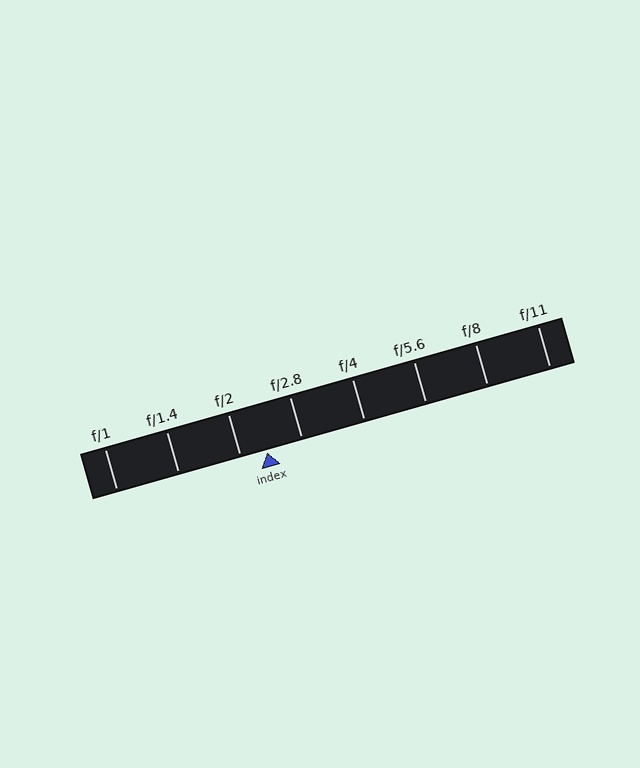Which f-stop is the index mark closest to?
The index mark is closest to f/2.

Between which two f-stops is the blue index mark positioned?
The index mark is between f/2 and f/2.8.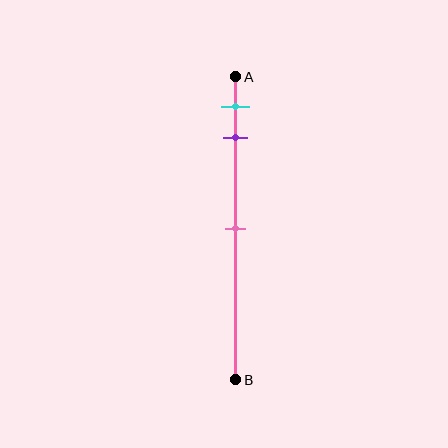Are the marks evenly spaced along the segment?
No, the marks are not evenly spaced.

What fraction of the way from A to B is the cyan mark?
The cyan mark is approximately 10% (0.1) of the way from A to B.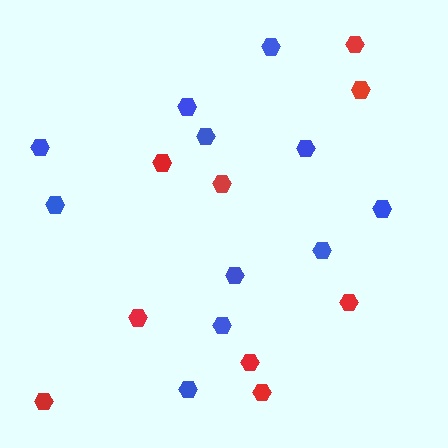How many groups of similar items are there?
There are 2 groups: one group of blue hexagons (11) and one group of red hexagons (9).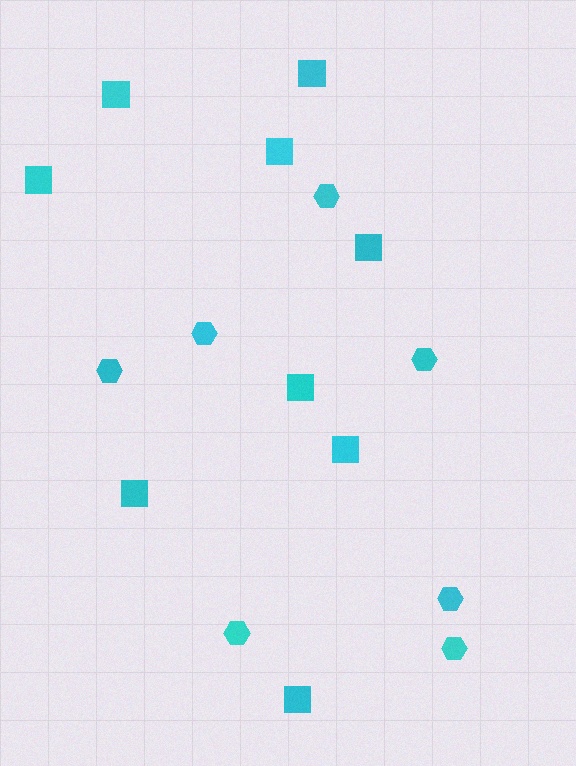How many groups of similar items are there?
There are 2 groups: one group of hexagons (7) and one group of squares (9).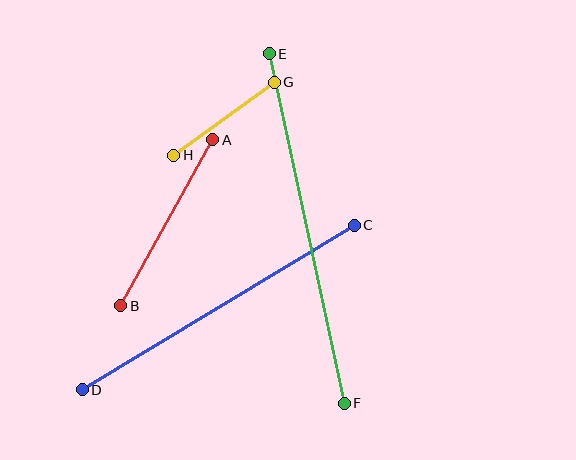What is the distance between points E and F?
The distance is approximately 358 pixels.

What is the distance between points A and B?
The distance is approximately 190 pixels.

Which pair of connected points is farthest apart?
Points E and F are farthest apart.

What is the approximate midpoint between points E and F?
The midpoint is at approximately (307, 229) pixels.